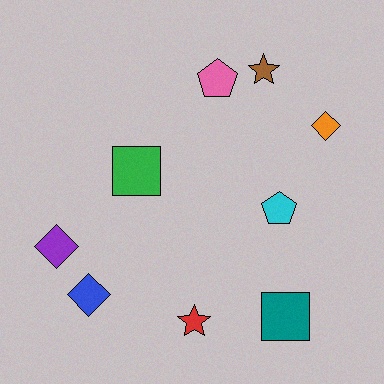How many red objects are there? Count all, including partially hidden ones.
There is 1 red object.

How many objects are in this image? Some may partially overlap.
There are 9 objects.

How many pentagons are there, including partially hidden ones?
There are 2 pentagons.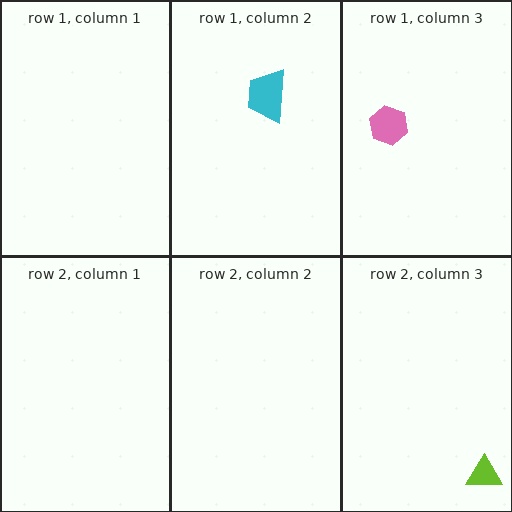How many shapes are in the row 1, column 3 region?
1.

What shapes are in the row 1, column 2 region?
The cyan trapezoid.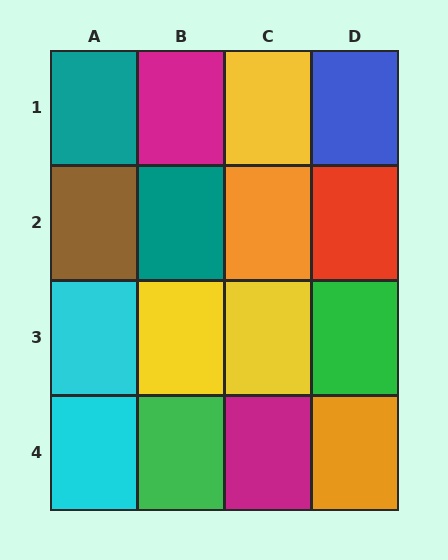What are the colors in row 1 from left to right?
Teal, magenta, yellow, blue.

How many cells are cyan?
2 cells are cyan.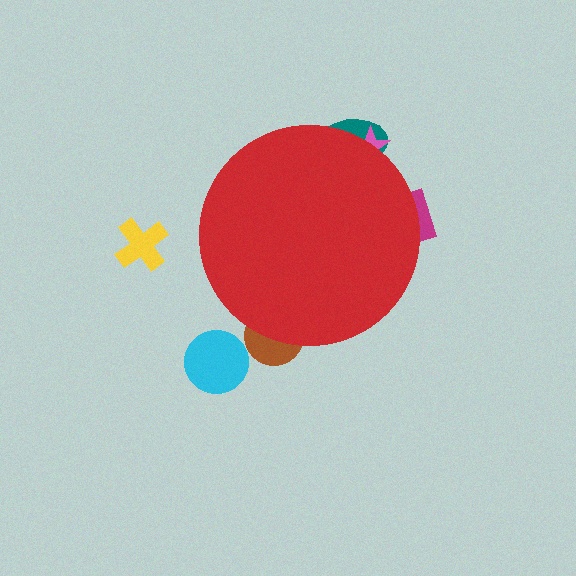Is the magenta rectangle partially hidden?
Yes, the magenta rectangle is partially hidden behind the red circle.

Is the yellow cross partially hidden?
No, the yellow cross is fully visible.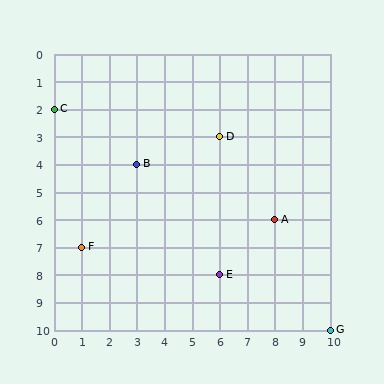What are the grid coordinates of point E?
Point E is at grid coordinates (6, 8).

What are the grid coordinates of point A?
Point A is at grid coordinates (8, 6).